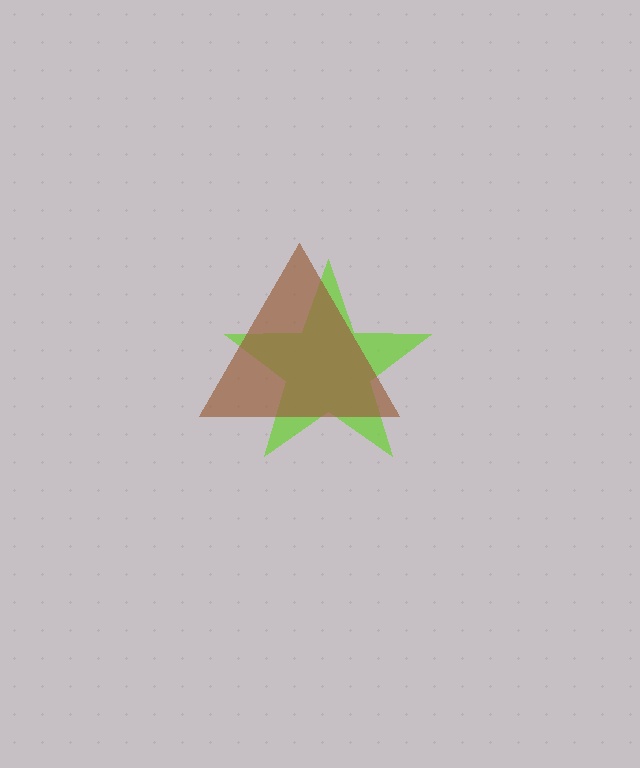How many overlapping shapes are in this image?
There are 2 overlapping shapes in the image.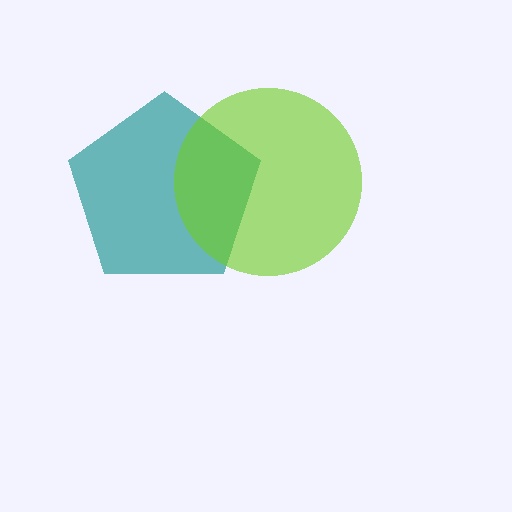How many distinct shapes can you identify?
There are 2 distinct shapes: a teal pentagon, a lime circle.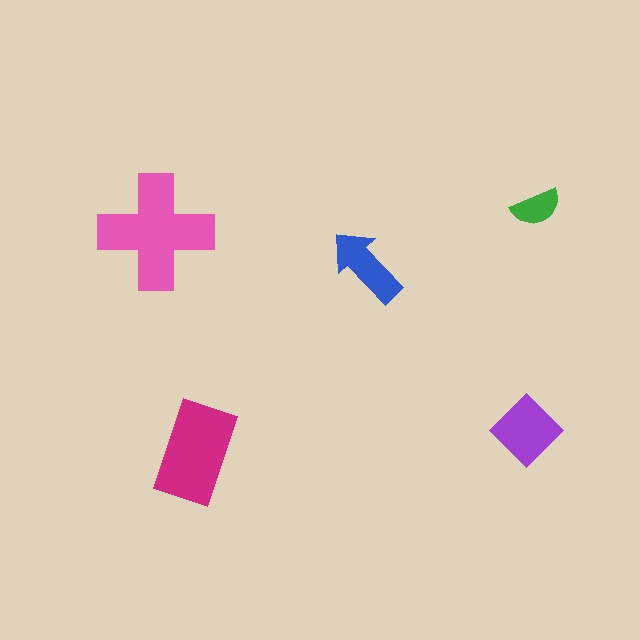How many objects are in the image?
There are 5 objects in the image.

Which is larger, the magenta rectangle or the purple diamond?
The magenta rectangle.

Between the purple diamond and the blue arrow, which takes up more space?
The purple diamond.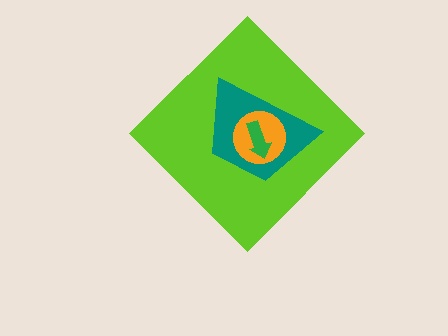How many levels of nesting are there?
4.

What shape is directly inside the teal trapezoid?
The orange circle.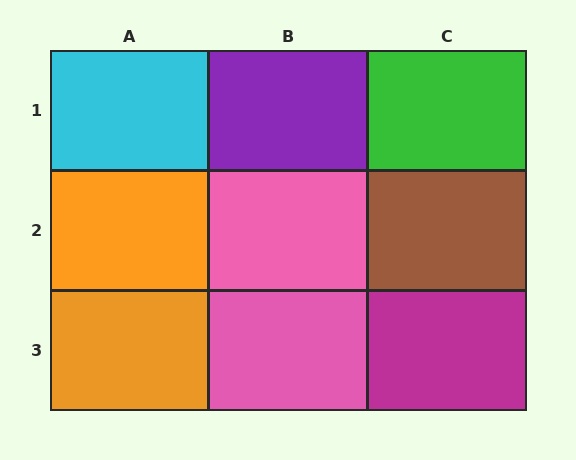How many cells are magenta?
1 cell is magenta.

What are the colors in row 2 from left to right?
Orange, pink, brown.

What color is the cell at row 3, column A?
Orange.